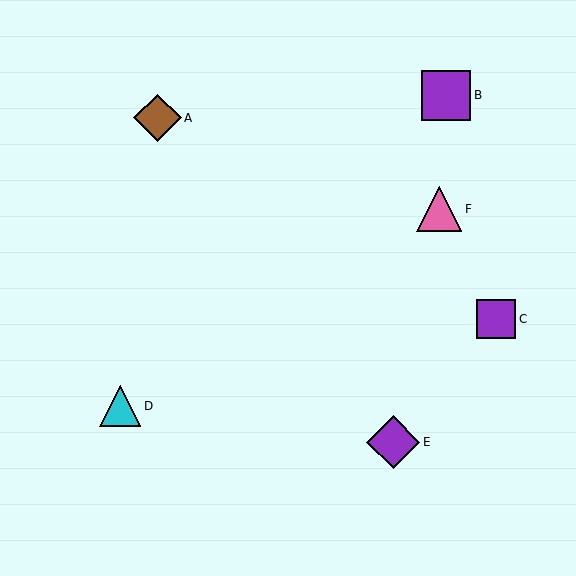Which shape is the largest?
The purple diamond (labeled E) is the largest.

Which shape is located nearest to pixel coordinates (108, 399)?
The cyan triangle (labeled D) at (120, 406) is nearest to that location.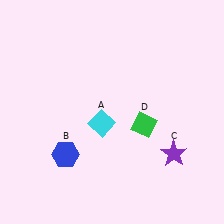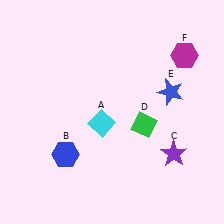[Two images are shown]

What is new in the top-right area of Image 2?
A blue star (E) was added in the top-right area of Image 2.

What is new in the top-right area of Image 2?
A magenta hexagon (F) was added in the top-right area of Image 2.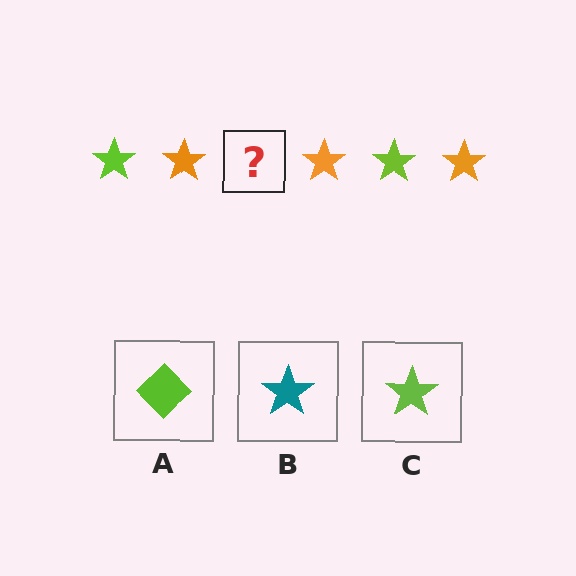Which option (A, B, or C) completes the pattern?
C.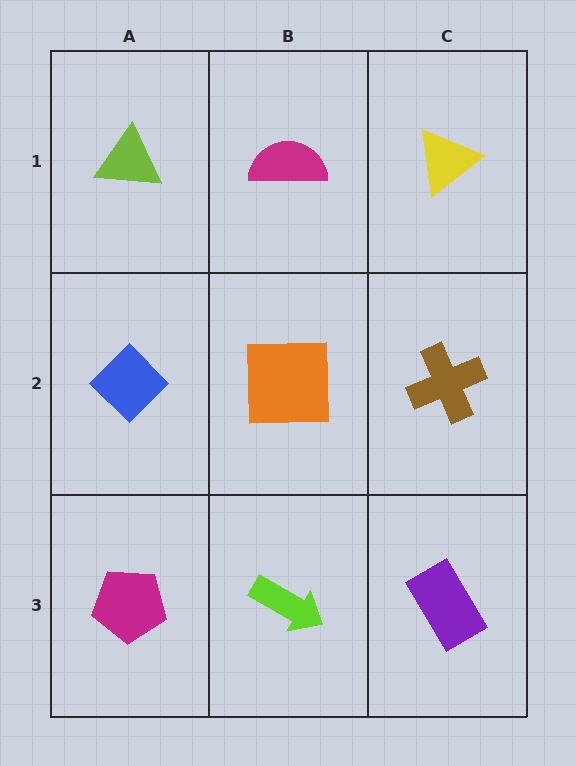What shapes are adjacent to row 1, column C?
A brown cross (row 2, column C), a magenta semicircle (row 1, column B).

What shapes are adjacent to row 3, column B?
An orange square (row 2, column B), a magenta pentagon (row 3, column A), a purple rectangle (row 3, column C).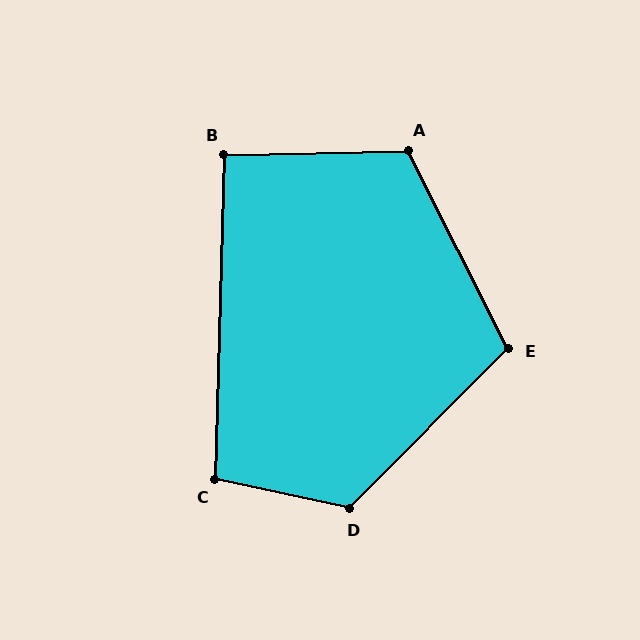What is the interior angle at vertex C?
Approximately 101 degrees (obtuse).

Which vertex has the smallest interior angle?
B, at approximately 93 degrees.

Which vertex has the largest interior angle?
D, at approximately 123 degrees.